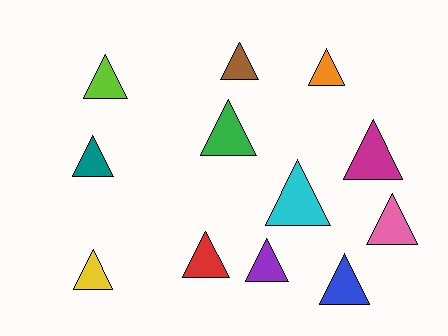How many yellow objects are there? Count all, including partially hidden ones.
There is 1 yellow object.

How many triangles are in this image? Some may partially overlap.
There are 12 triangles.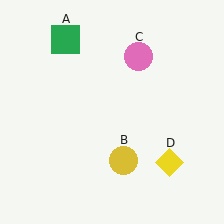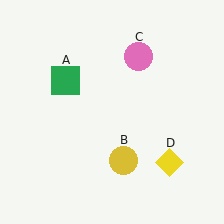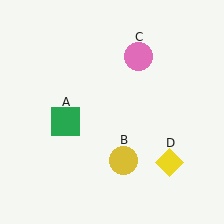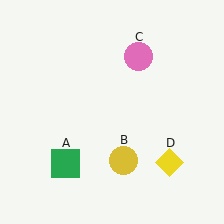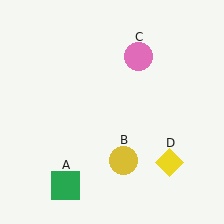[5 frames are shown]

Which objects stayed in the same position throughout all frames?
Yellow circle (object B) and pink circle (object C) and yellow diamond (object D) remained stationary.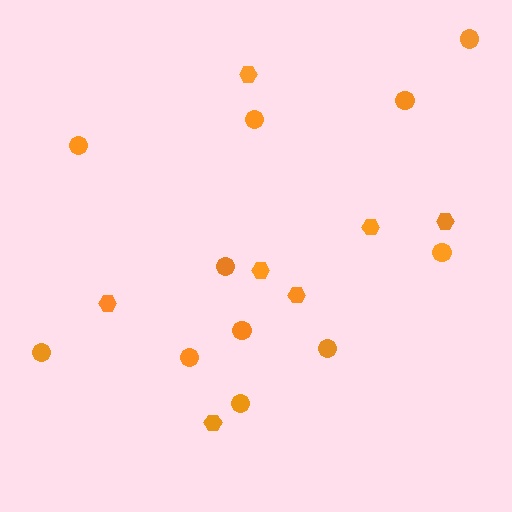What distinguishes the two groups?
There are 2 groups: one group of circles (11) and one group of hexagons (7).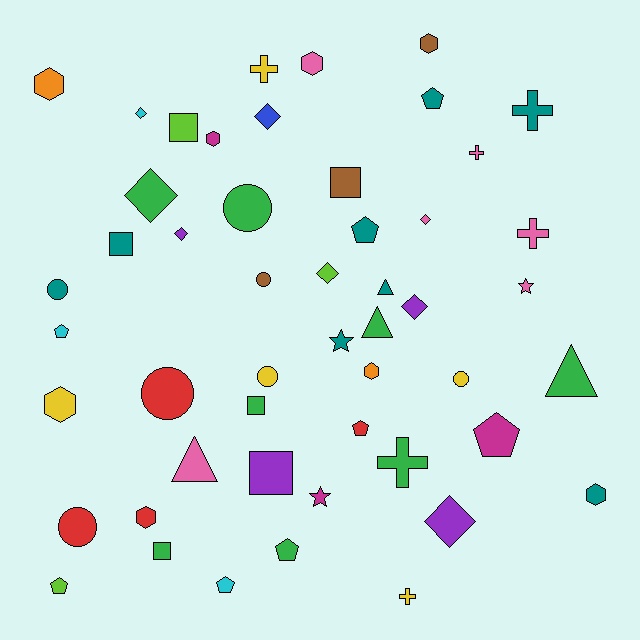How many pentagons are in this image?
There are 8 pentagons.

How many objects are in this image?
There are 50 objects.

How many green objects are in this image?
There are 8 green objects.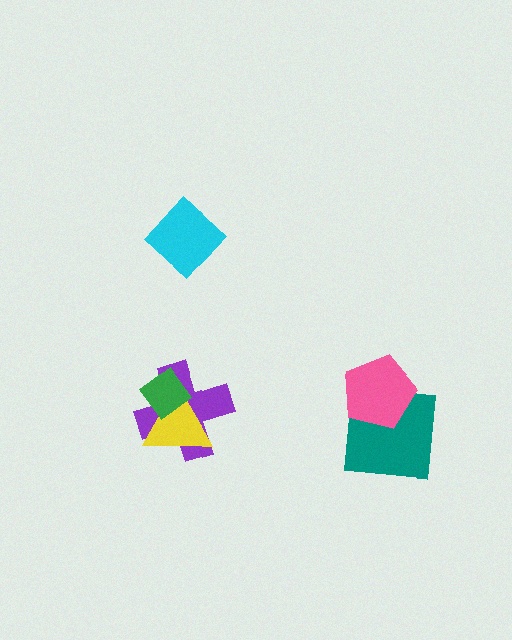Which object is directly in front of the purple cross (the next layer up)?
The yellow triangle is directly in front of the purple cross.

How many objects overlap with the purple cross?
2 objects overlap with the purple cross.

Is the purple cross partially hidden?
Yes, it is partially covered by another shape.